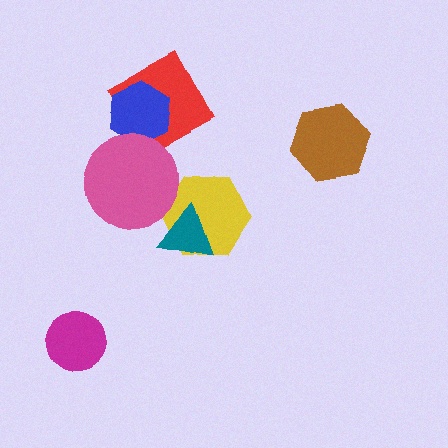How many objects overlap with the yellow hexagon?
2 objects overlap with the yellow hexagon.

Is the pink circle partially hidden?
No, no other shape covers it.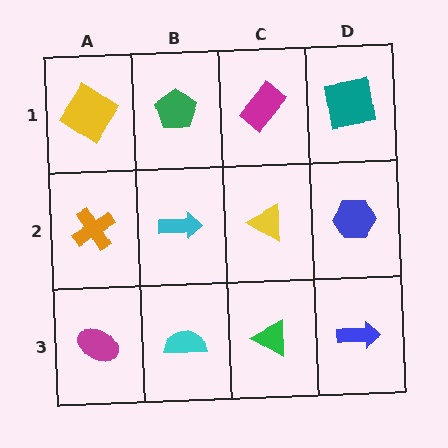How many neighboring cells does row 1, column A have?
2.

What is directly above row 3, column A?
An orange cross.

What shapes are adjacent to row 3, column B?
A cyan arrow (row 2, column B), a magenta ellipse (row 3, column A), a green triangle (row 3, column C).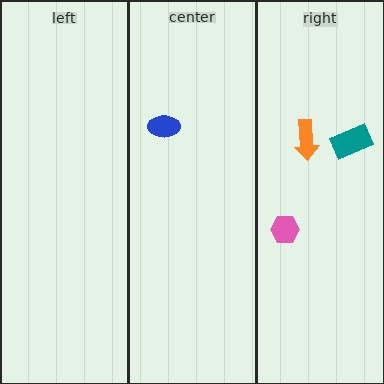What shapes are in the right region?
The teal rectangle, the orange arrow, the pink hexagon.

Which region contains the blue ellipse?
The center region.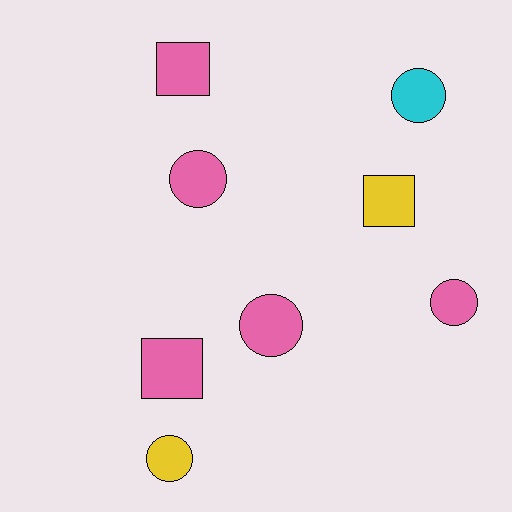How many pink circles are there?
There are 3 pink circles.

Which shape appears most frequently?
Circle, with 5 objects.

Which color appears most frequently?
Pink, with 5 objects.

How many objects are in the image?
There are 8 objects.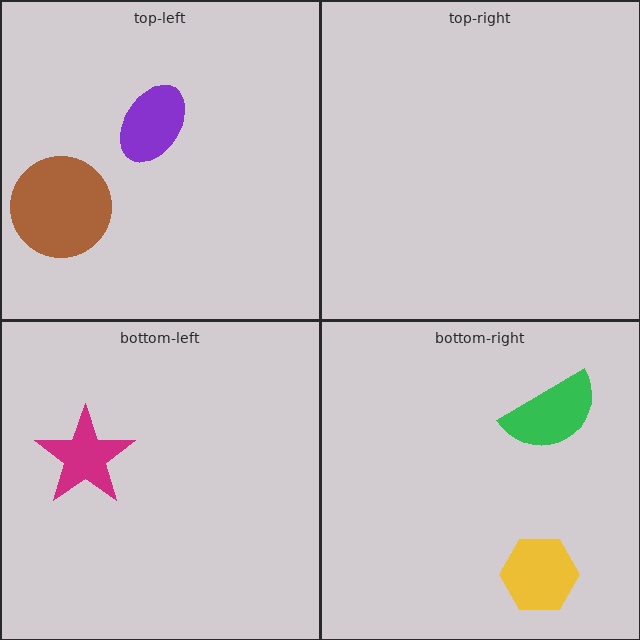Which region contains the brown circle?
The top-left region.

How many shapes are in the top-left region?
2.